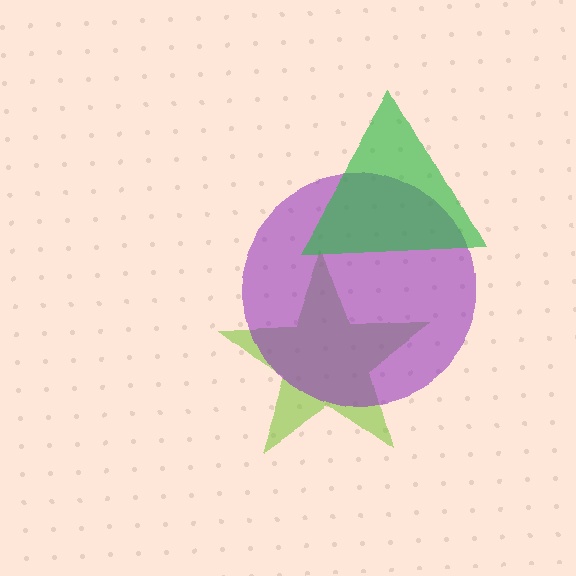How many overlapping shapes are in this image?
There are 3 overlapping shapes in the image.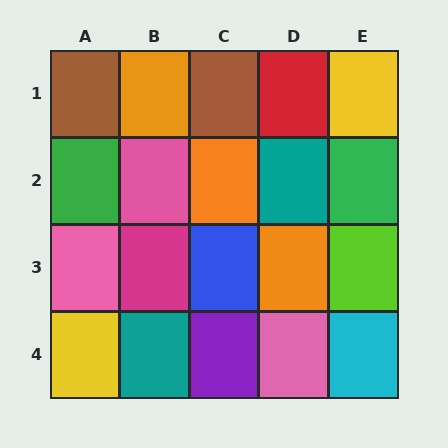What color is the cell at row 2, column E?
Green.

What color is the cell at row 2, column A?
Green.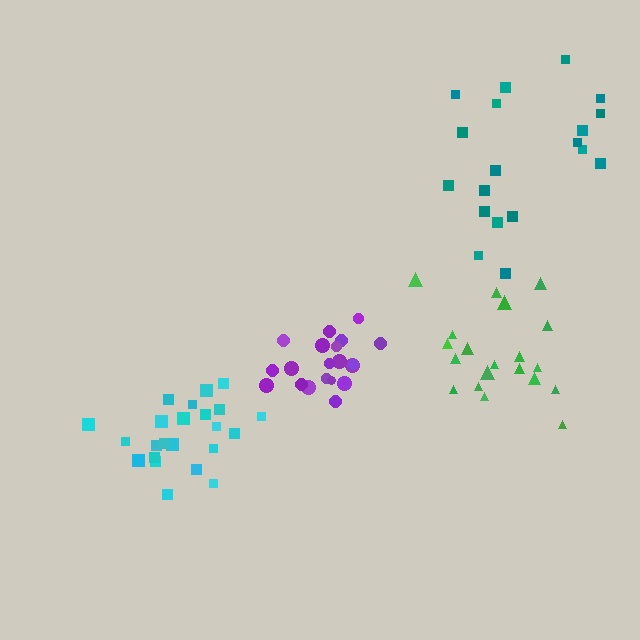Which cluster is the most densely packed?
Purple.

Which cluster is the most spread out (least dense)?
Teal.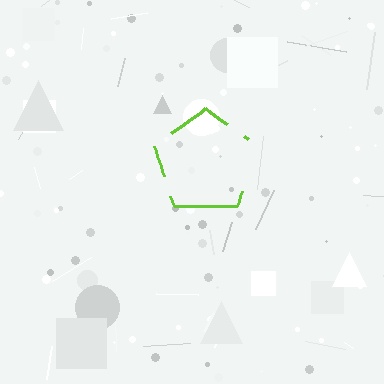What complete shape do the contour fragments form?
The contour fragments form a pentagon.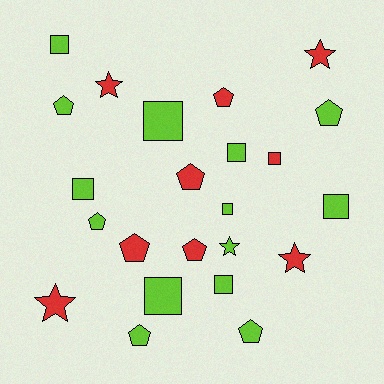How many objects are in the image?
There are 23 objects.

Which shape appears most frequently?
Square, with 9 objects.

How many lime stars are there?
There is 1 lime star.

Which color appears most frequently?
Lime, with 14 objects.